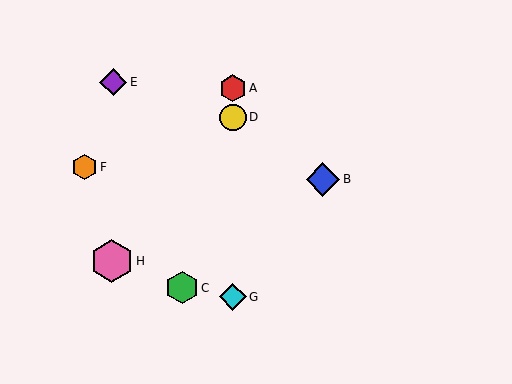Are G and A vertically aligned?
Yes, both are at x≈233.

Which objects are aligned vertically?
Objects A, D, G are aligned vertically.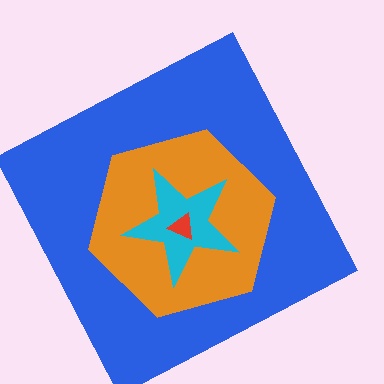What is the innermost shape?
The red triangle.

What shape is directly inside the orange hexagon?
The cyan star.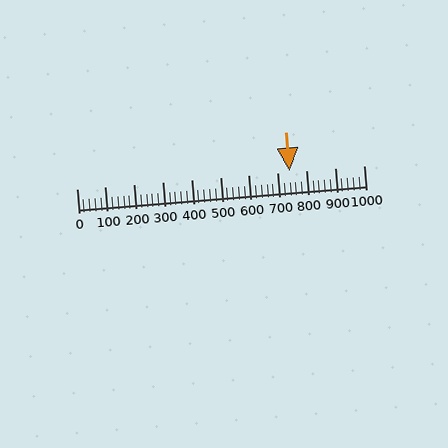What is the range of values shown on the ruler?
The ruler shows values from 0 to 1000.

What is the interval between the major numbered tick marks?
The major tick marks are spaced 100 units apart.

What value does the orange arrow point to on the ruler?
The orange arrow points to approximately 740.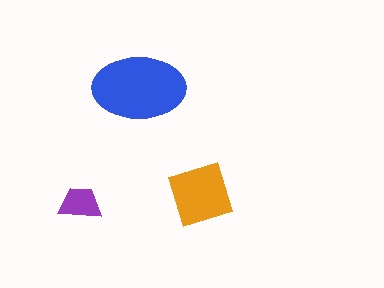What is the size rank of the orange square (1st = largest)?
2nd.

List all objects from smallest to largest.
The purple trapezoid, the orange square, the blue ellipse.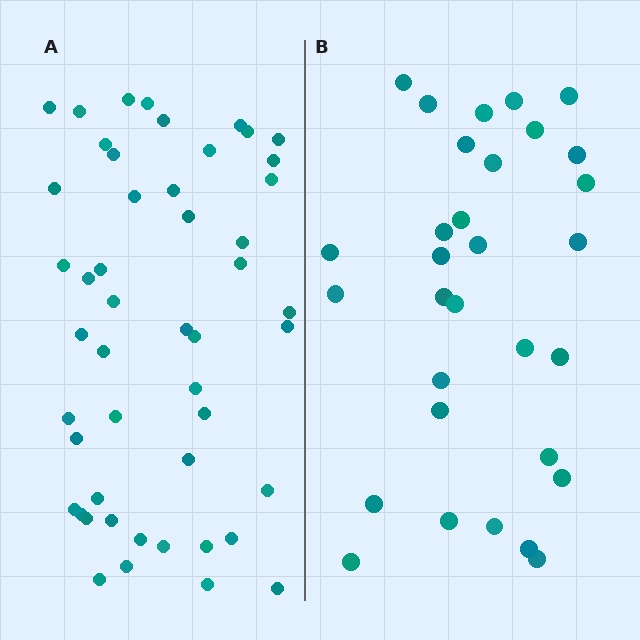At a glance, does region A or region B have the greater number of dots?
Region A (the left region) has more dots.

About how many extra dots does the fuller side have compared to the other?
Region A has approximately 20 more dots than region B.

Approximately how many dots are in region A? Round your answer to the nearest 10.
About 50 dots. (The exact count is 49, which rounds to 50.)